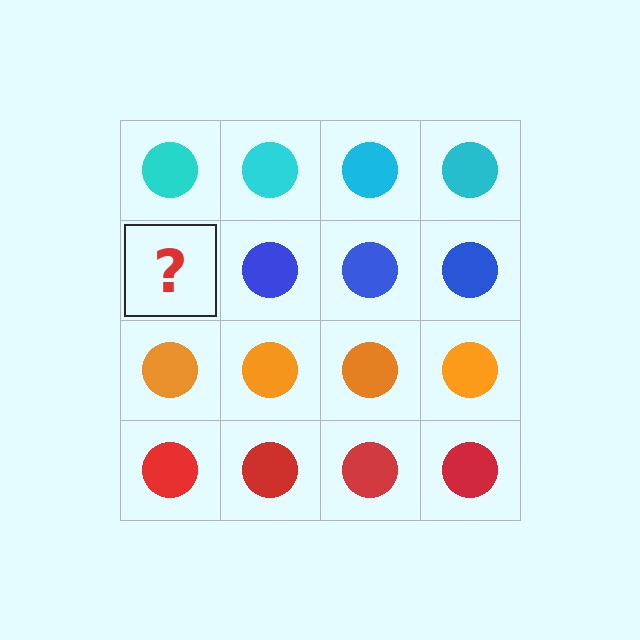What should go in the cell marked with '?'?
The missing cell should contain a blue circle.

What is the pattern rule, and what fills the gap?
The rule is that each row has a consistent color. The gap should be filled with a blue circle.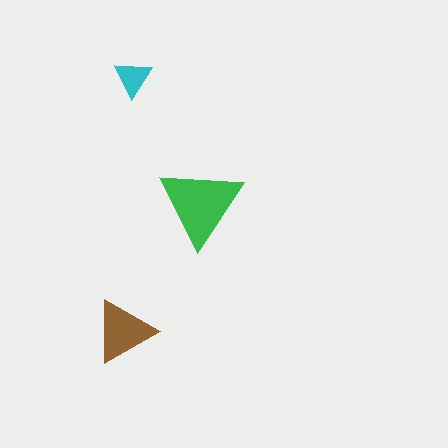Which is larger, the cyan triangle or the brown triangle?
The brown one.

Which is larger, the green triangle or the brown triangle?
The green one.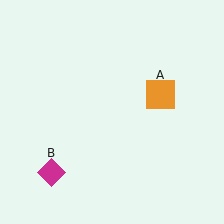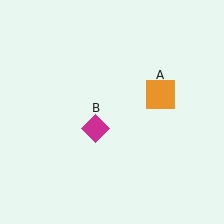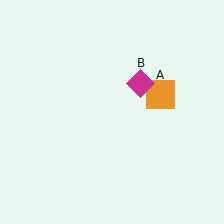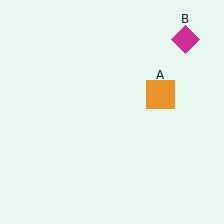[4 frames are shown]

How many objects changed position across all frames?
1 object changed position: magenta diamond (object B).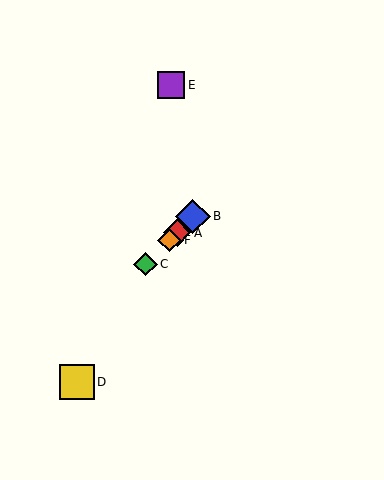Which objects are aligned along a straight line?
Objects A, B, C, F are aligned along a straight line.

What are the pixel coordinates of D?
Object D is at (77, 382).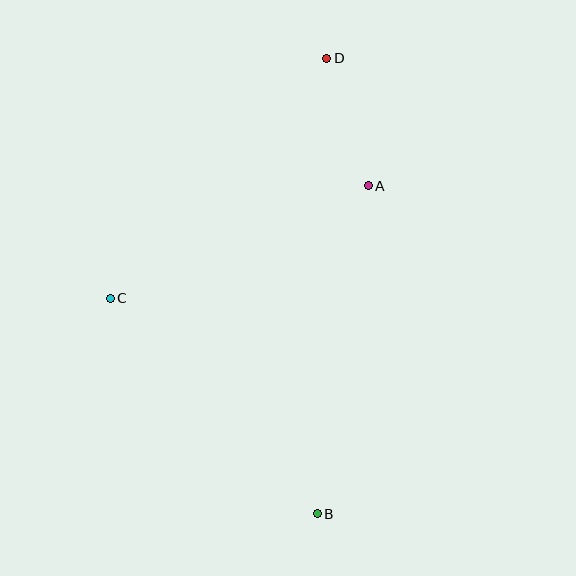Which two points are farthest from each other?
Points B and D are farthest from each other.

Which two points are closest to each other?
Points A and D are closest to each other.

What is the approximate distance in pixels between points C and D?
The distance between C and D is approximately 323 pixels.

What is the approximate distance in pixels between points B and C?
The distance between B and C is approximately 299 pixels.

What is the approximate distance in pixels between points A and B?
The distance between A and B is approximately 332 pixels.